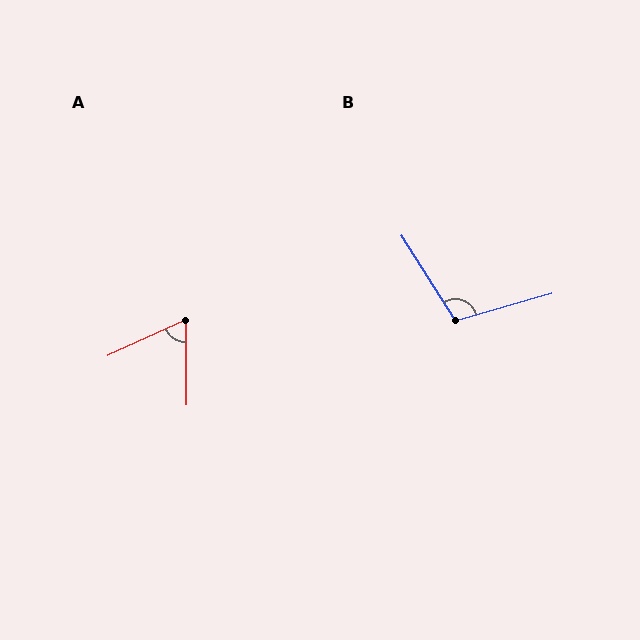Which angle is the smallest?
A, at approximately 66 degrees.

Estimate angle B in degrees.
Approximately 107 degrees.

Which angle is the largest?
B, at approximately 107 degrees.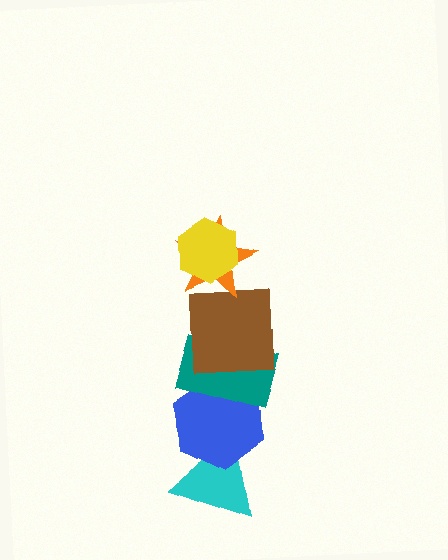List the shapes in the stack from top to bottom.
From top to bottom: the yellow hexagon, the orange star, the brown square, the teal rectangle, the blue hexagon, the cyan triangle.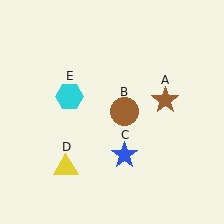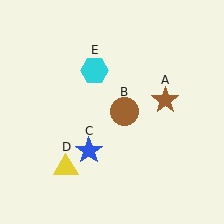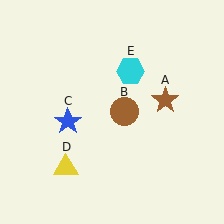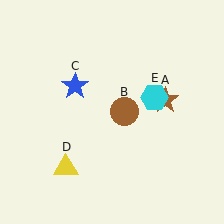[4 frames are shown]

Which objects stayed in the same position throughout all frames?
Brown star (object A) and brown circle (object B) and yellow triangle (object D) remained stationary.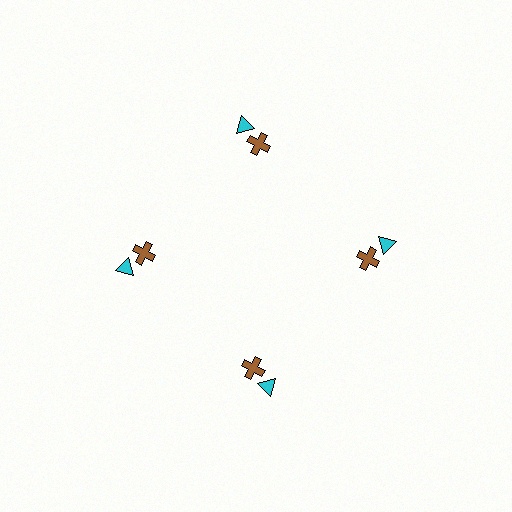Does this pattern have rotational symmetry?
Yes, this pattern has 4-fold rotational symmetry. It looks the same after rotating 90 degrees around the center.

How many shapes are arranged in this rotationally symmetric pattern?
There are 8 shapes, arranged in 4 groups of 2.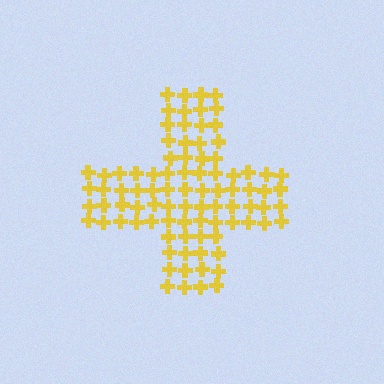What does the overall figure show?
The overall figure shows a cross.